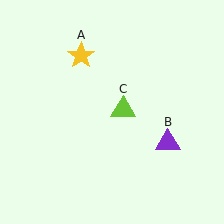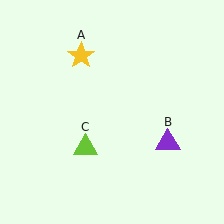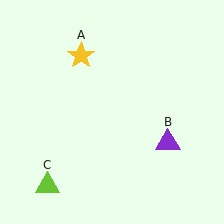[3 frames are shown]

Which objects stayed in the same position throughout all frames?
Yellow star (object A) and purple triangle (object B) remained stationary.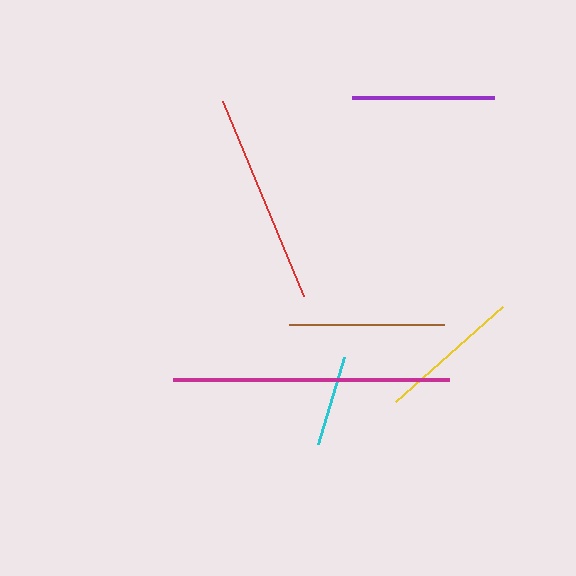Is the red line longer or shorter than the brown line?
The red line is longer than the brown line.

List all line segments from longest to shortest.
From longest to shortest: magenta, red, brown, yellow, purple, cyan.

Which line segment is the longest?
The magenta line is the longest at approximately 276 pixels.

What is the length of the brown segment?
The brown segment is approximately 155 pixels long.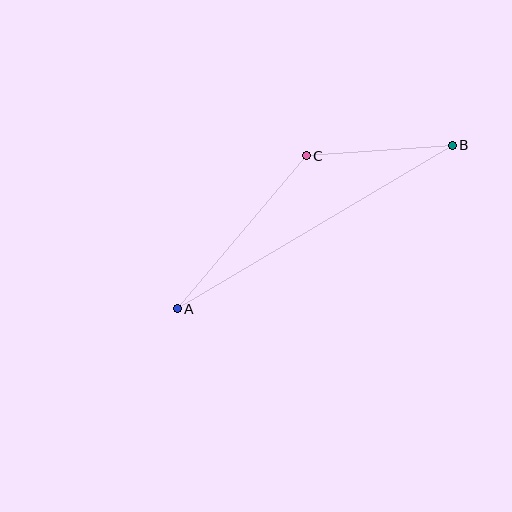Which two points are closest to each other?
Points B and C are closest to each other.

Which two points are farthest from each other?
Points A and B are farthest from each other.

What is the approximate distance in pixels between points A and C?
The distance between A and C is approximately 200 pixels.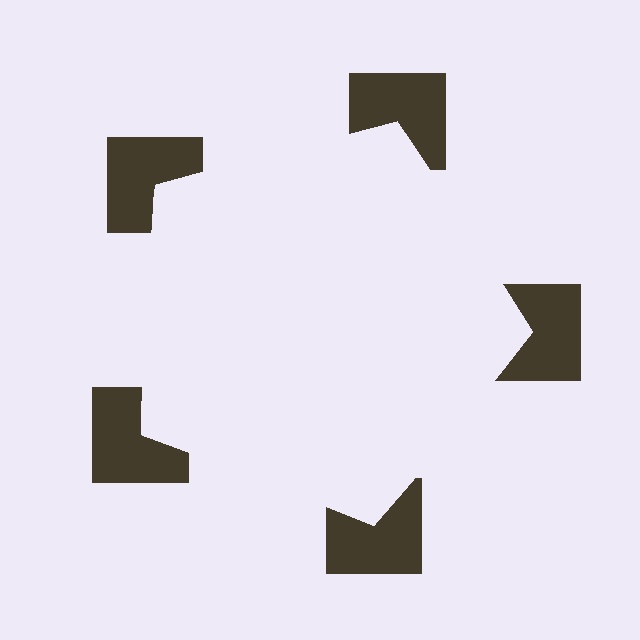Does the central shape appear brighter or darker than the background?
It typically appears slightly brighter than the background, even though no actual brightness change is drawn.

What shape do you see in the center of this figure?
An illusory pentagon — its edges are inferred from the aligned wedge cuts in the notched squares, not physically drawn.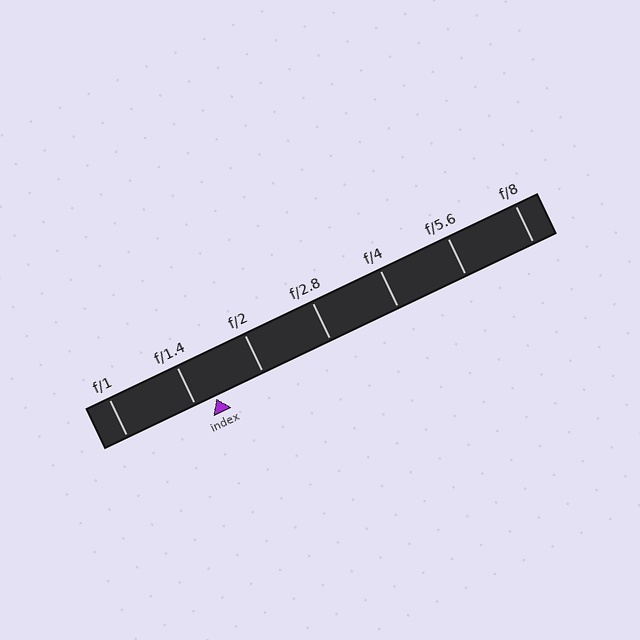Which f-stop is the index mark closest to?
The index mark is closest to f/1.4.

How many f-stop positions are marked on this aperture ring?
There are 7 f-stop positions marked.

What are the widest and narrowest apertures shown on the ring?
The widest aperture shown is f/1 and the narrowest is f/8.